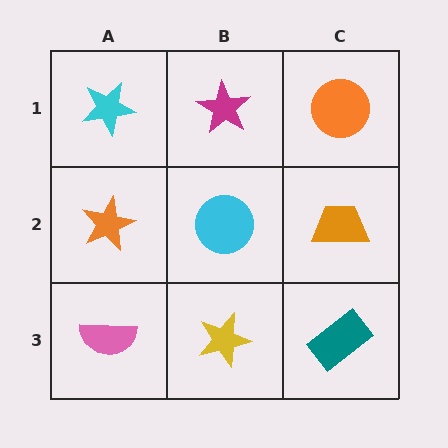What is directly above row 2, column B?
A magenta star.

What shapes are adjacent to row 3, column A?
An orange star (row 2, column A), a yellow star (row 3, column B).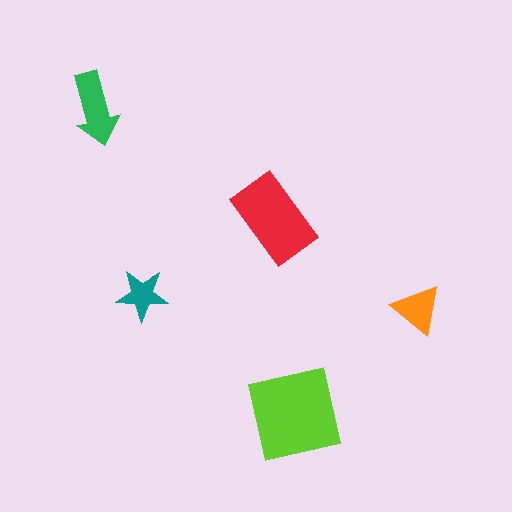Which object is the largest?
The lime square.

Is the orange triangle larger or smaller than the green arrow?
Smaller.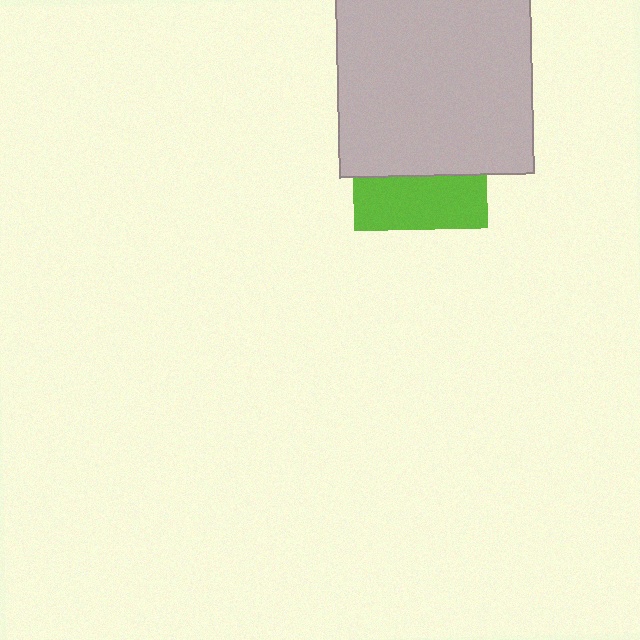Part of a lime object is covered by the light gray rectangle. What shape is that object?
It is a square.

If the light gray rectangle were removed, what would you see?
You would see the complete lime square.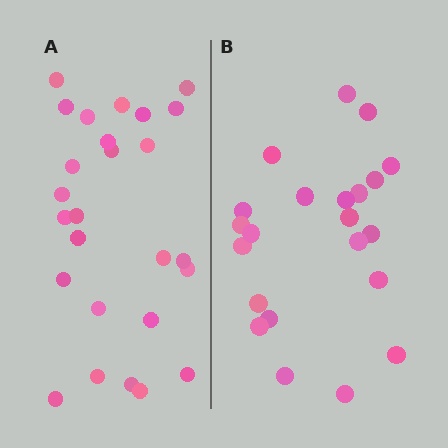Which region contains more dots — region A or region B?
Region A (the left region) has more dots.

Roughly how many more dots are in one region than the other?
Region A has about 4 more dots than region B.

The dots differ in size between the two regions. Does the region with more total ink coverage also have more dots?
No. Region B has more total ink coverage because its dots are larger, but region A actually contains more individual dots. Total area can be misleading — the number of items is what matters here.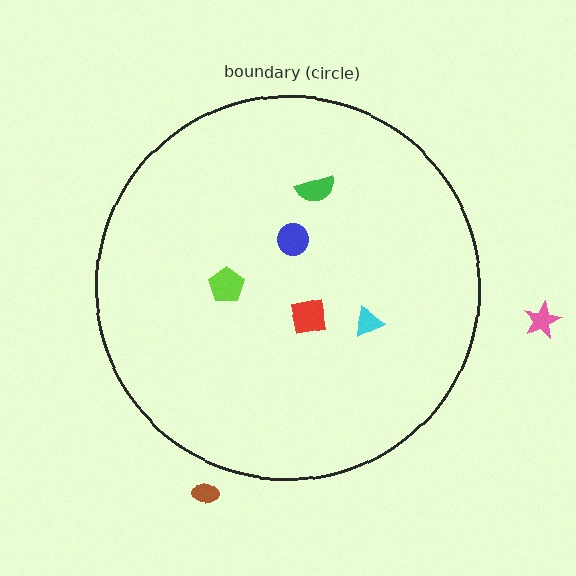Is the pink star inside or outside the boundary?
Outside.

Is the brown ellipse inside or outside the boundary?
Outside.